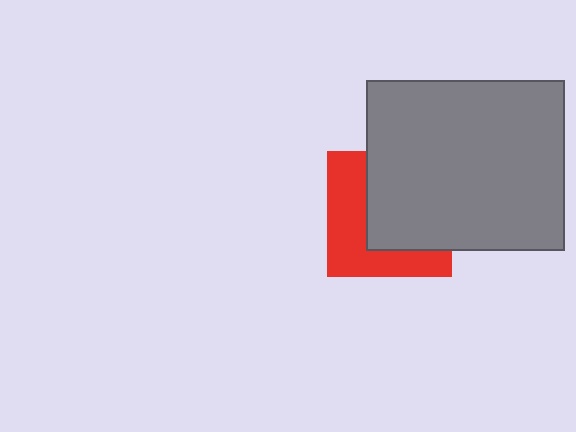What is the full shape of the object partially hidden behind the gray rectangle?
The partially hidden object is a red square.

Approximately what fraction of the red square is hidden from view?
Roughly 55% of the red square is hidden behind the gray rectangle.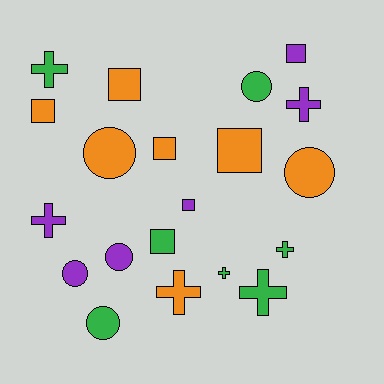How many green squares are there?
There is 1 green square.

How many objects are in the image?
There are 20 objects.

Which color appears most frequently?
Orange, with 7 objects.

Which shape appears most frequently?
Square, with 7 objects.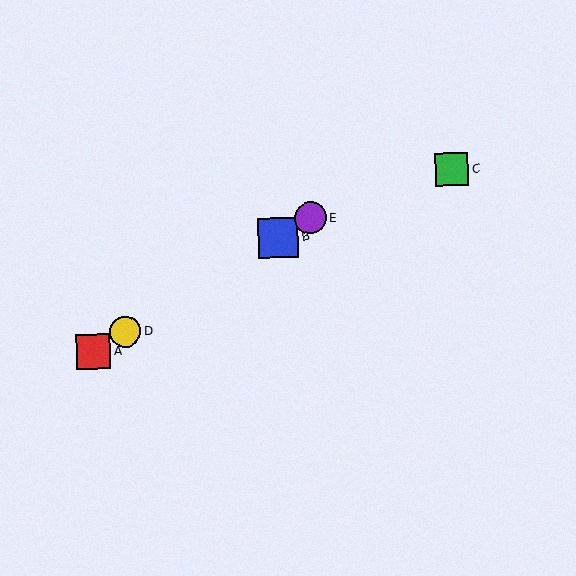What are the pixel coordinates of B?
Object B is at (278, 238).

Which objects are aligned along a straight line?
Objects A, B, D, E are aligned along a straight line.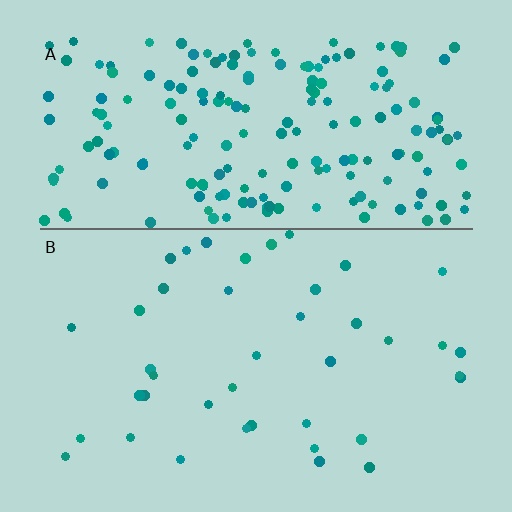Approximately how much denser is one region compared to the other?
Approximately 5.0× — region A over region B.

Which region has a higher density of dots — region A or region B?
A (the top).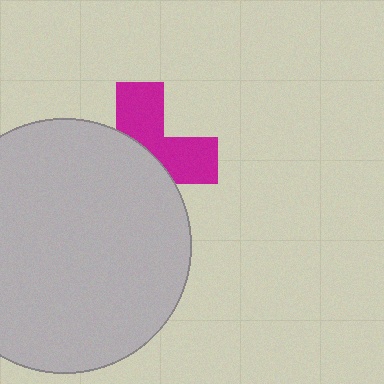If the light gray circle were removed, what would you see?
You would see the complete magenta cross.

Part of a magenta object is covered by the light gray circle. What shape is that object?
It is a cross.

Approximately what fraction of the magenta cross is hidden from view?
Roughly 57% of the magenta cross is hidden behind the light gray circle.